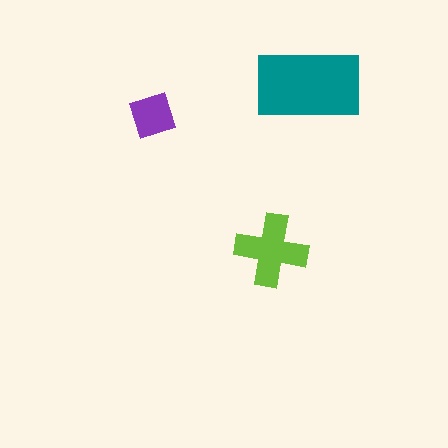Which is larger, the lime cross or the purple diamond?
The lime cross.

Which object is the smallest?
The purple diamond.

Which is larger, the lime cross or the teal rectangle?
The teal rectangle.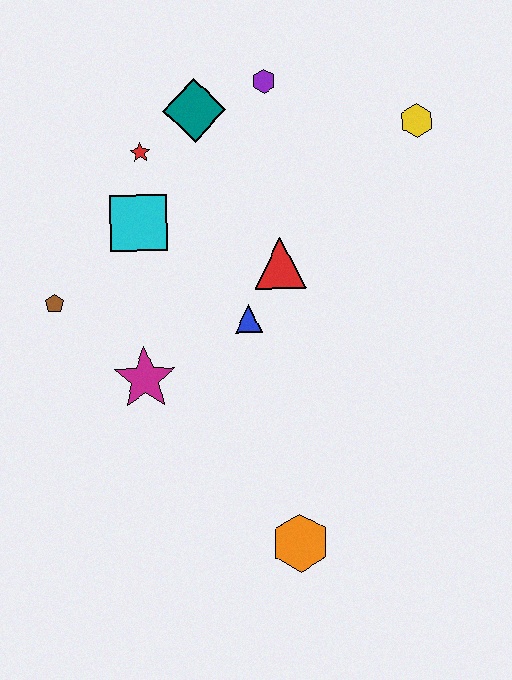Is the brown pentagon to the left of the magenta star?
Yes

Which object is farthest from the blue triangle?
The yellow hexagon is farthest from the blue triangle.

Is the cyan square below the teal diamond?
Yes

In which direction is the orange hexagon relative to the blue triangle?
The orange hexagon is below the blue triangle.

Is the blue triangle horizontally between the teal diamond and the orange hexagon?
Yes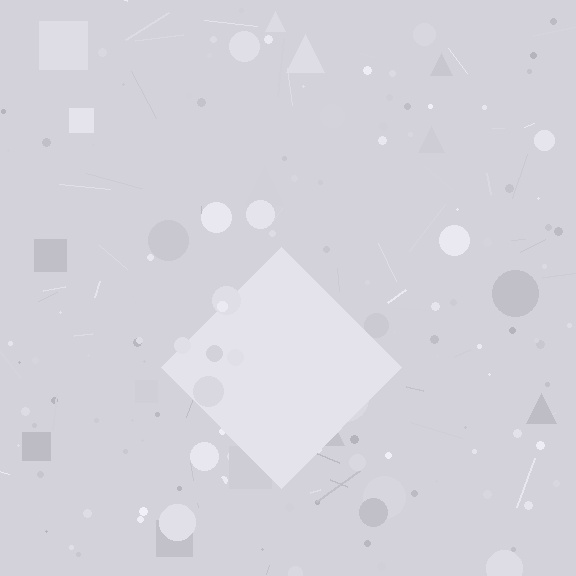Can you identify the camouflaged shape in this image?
The camouflaged shape is a diamond.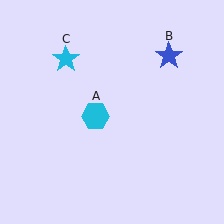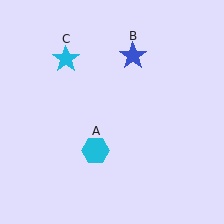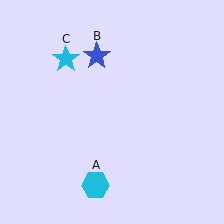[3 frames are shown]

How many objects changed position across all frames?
2 objects changed position: cyan hexagon (object A), blue star (object B).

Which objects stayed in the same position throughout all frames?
Cyan star (object C) remained stationary.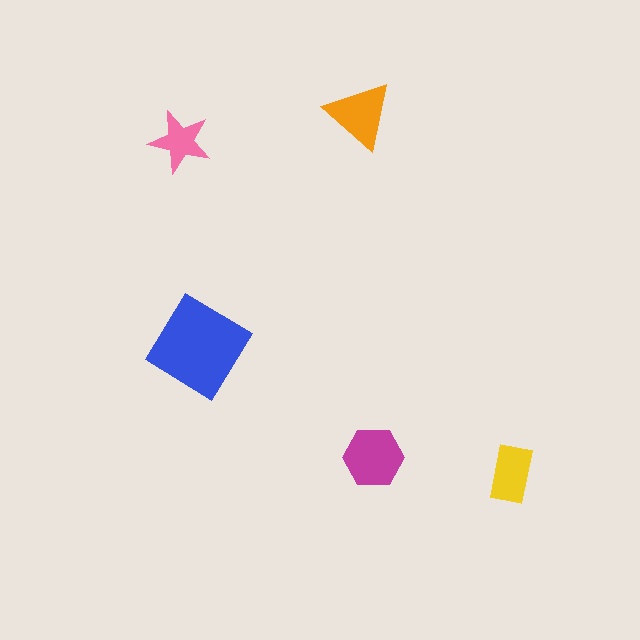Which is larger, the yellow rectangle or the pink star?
The yellow rectangle.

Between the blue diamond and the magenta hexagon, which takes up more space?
The blue diamond.